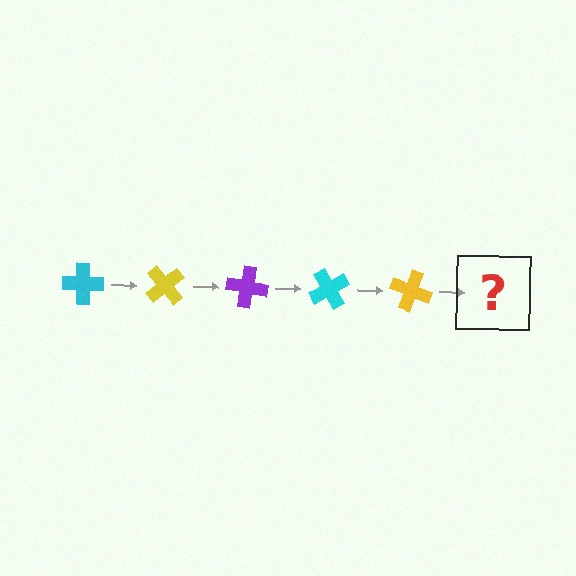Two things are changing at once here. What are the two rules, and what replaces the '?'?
The two rules are that it rotates 50 degrees each step and the color cycles through cyan, yellow, and purple. The '?' should be a purple cross, rotated 250 degrees from the start.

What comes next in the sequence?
The next element should be a purple cross, rotated 250 degrees from the start.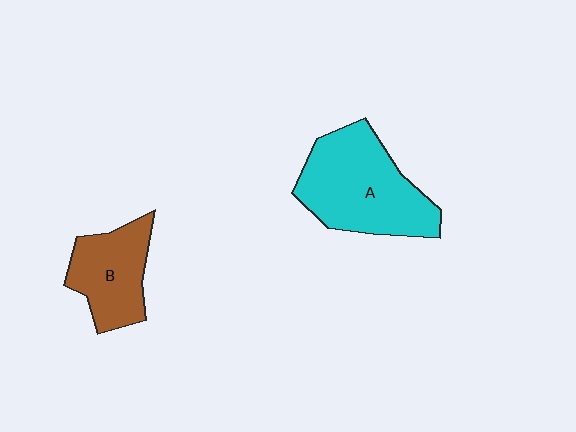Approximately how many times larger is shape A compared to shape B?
Approximately 1.6 times.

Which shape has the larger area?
Shape A (cyan).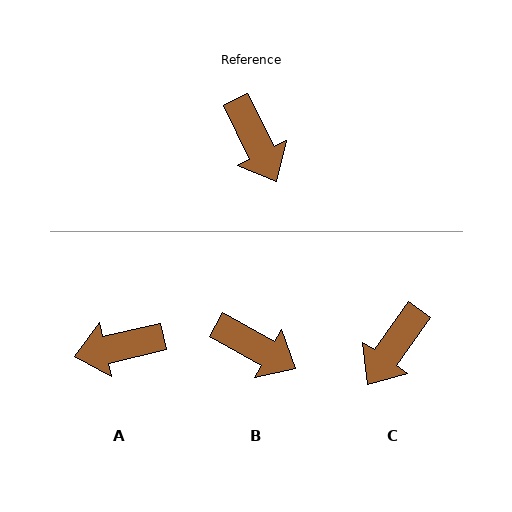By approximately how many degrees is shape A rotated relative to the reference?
Approximately 104 degrees clockwise.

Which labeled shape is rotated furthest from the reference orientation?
A, about 104 degrees away.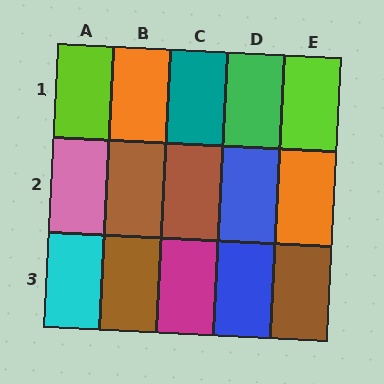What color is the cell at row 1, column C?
Teal.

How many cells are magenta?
1 cell is magenta.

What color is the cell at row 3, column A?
Cyan.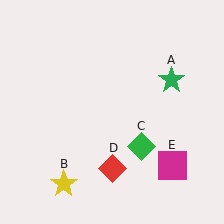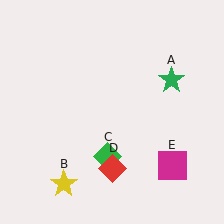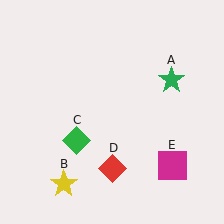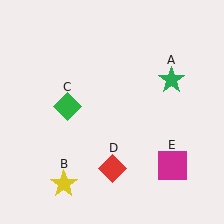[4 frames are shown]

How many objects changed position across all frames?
1 object changed position: green diamond (object C).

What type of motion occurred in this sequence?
The green diamond (object C) rotated clockwise around the center of the scene.